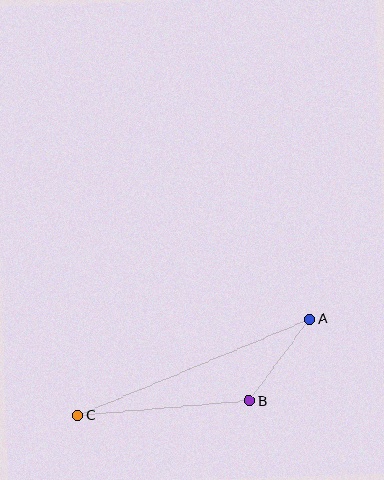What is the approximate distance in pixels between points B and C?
The distance between B and C is approximately 172 pixels.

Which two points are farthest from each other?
Points A and C are farthest from each other.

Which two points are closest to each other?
Points A and B are closest to each other.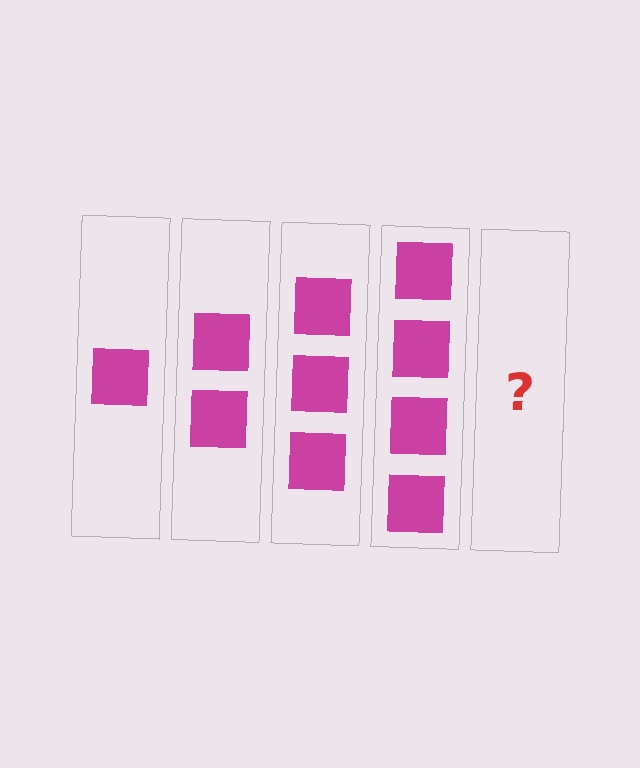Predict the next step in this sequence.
The next step is 5 squares.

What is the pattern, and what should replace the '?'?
The pattern is that each step adds one more square. The '?' should be 5 squares.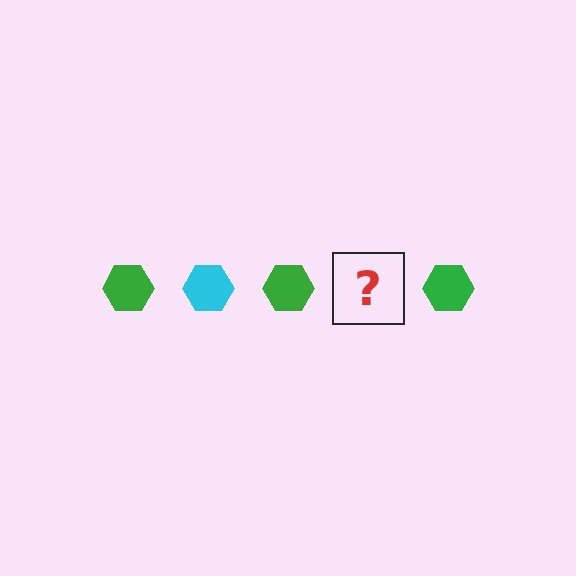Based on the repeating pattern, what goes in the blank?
The blank should be a cyan hexagon.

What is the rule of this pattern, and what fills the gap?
The rule is that the pattern cycles through green, cyan hexagons. The gap should be filled with a cyan hexagon.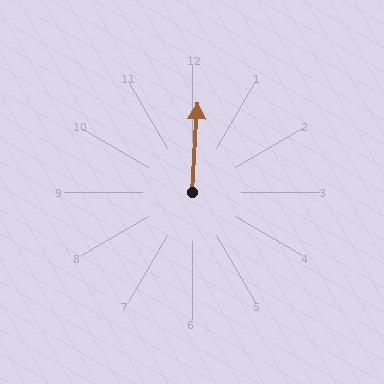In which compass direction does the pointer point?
North.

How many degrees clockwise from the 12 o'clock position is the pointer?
Approximately 4 degrees.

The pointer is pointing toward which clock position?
Roughly 12 o'clock.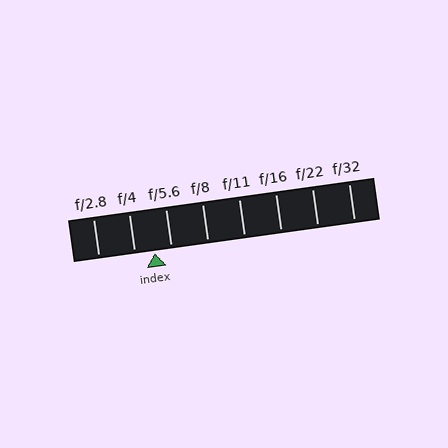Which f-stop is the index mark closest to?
The index mark is closest to f/5.6.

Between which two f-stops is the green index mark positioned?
The index mark is between f/4 and f/5.6.